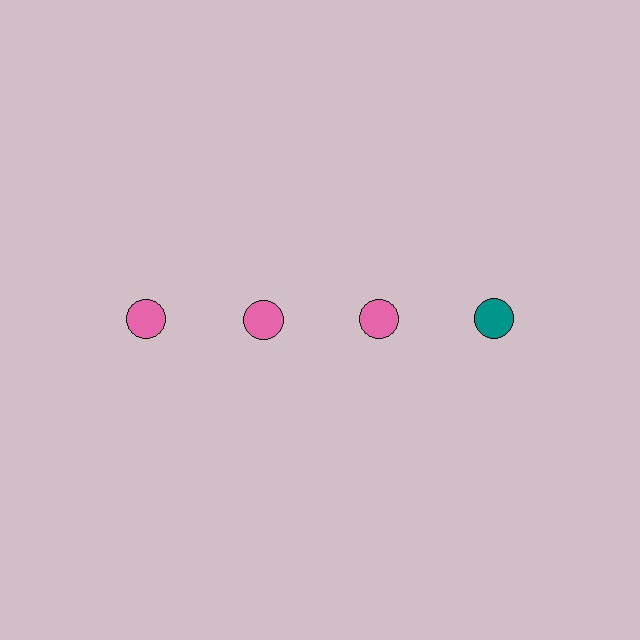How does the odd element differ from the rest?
It has a different color: teal instead of pink.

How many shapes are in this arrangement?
There are 4 shapes arranged in a grid pattern.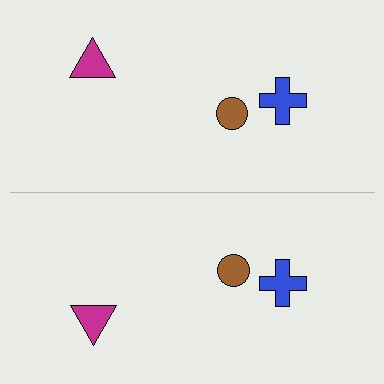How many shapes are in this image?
There are 6 shapes in this image.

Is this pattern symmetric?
Yes, this pattern has bilateral (reflection) symmetry.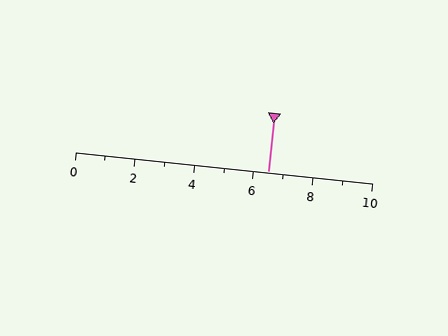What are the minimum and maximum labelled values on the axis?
The axis runs from 0 to 10.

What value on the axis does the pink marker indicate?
The marker indicates approximately 6.5.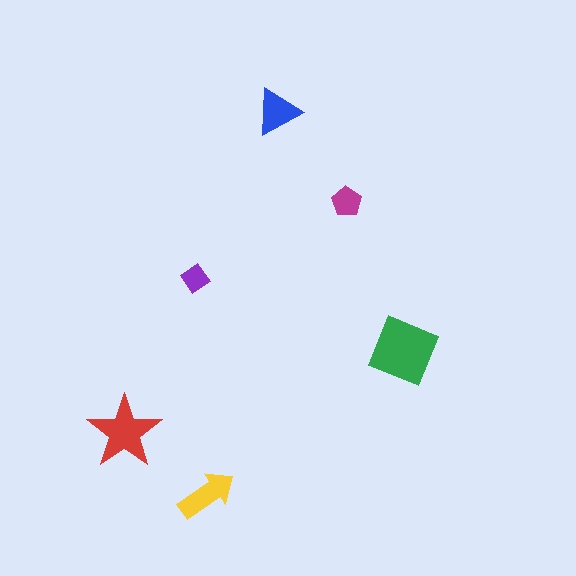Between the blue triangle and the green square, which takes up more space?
The green square.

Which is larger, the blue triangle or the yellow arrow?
The yellow arrow.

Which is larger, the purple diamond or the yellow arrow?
The yellow arrow.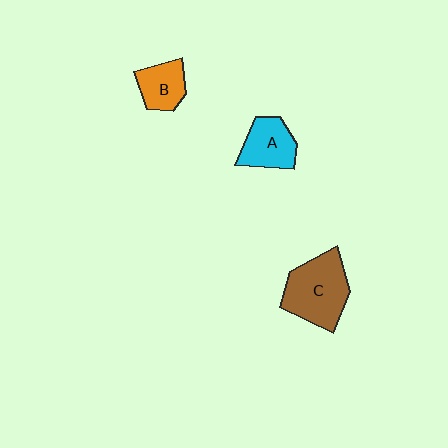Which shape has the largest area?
Shape C (brown).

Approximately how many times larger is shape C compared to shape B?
Approximately 1.9 times.